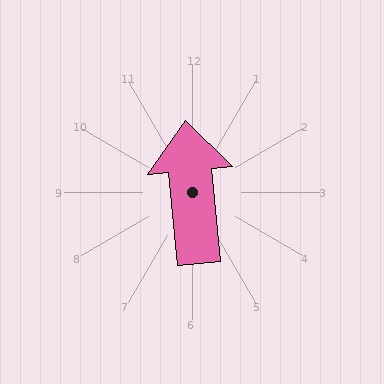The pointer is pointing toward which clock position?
Roughly 12 o'clock.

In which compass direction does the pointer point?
North.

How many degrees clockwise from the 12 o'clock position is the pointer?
Approximately 355 degrees.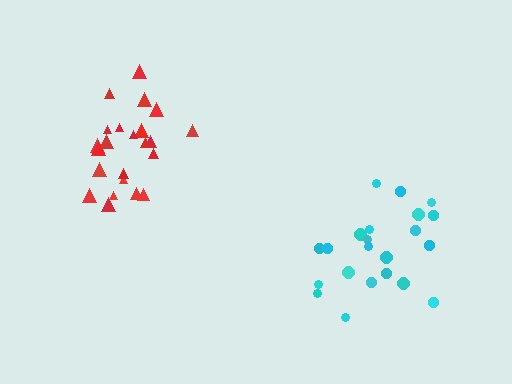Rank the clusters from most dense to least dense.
red, cyan.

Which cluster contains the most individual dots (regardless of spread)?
Red (23).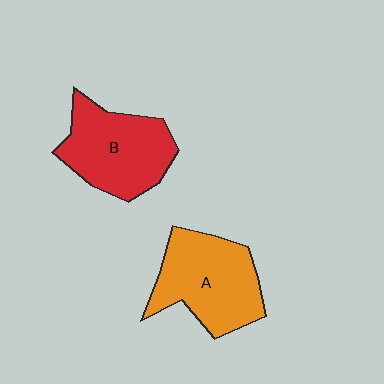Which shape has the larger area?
Shape A (orange).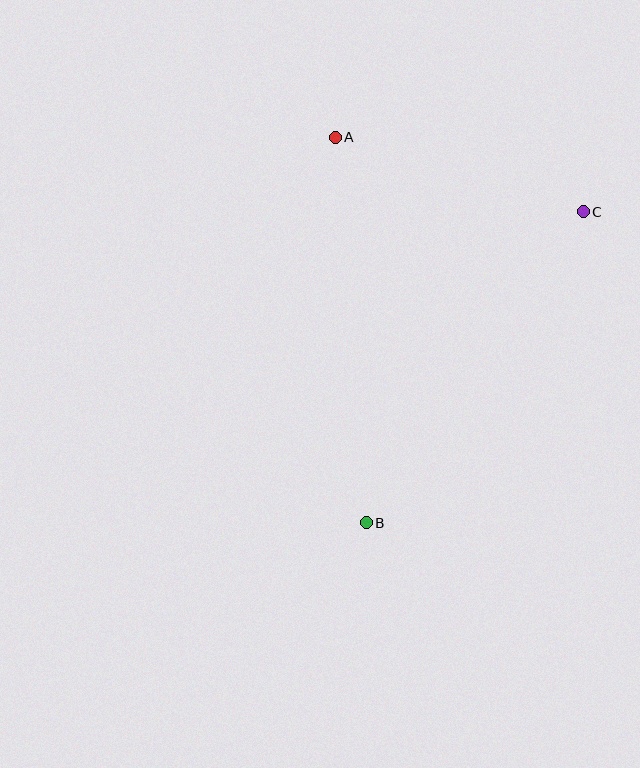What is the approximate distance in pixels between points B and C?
The distance between B and C is approximately 379 pixels.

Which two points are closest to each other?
Points A and C are closest to each other.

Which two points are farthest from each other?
Points A and B are farthest from each other.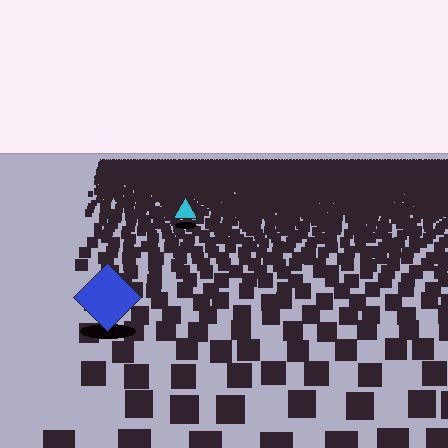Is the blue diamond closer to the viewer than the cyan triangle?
Yes. The blue diamond is closer — you can tell from the texture gradient: the ground texture is coarser near it.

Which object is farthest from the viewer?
The cyan triangle is farthest from the viewer. It appears smaller and the ground texture around it is denser.